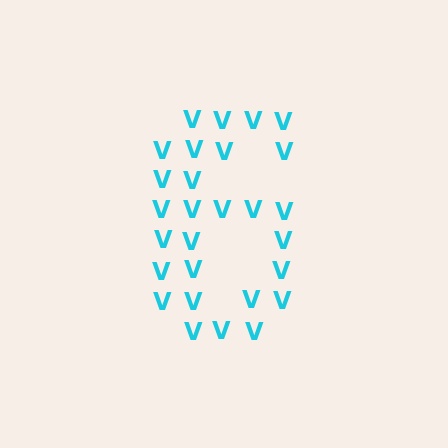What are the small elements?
The small elements are letter V's.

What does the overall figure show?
The overall figure shows the digit 6.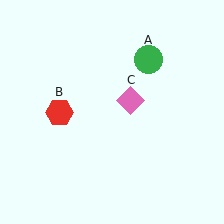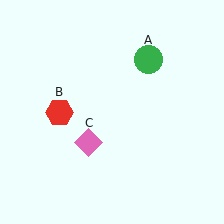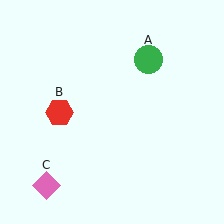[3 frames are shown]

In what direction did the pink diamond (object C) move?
The pink diamond (object C) moved down and to the left.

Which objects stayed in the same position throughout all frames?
Green circle (object A) and red hexagon (object B) remained stationary.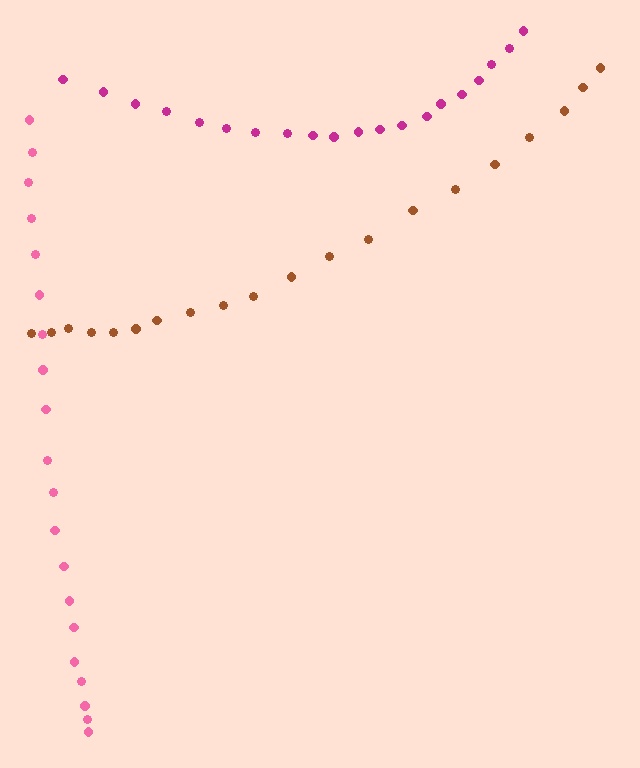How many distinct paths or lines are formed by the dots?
There are 3 distinct paths.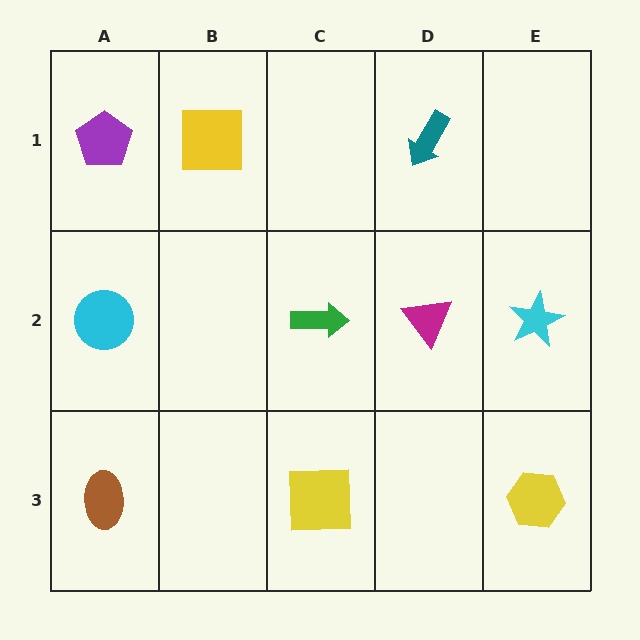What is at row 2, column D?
A magenta triangle.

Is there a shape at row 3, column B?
No, that cell is empty.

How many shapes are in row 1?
3 shapes.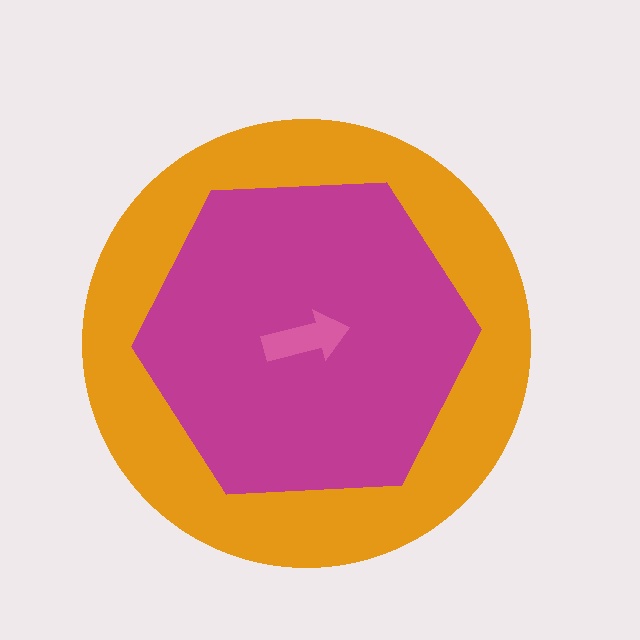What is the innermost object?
The pink arrow.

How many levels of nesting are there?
3.